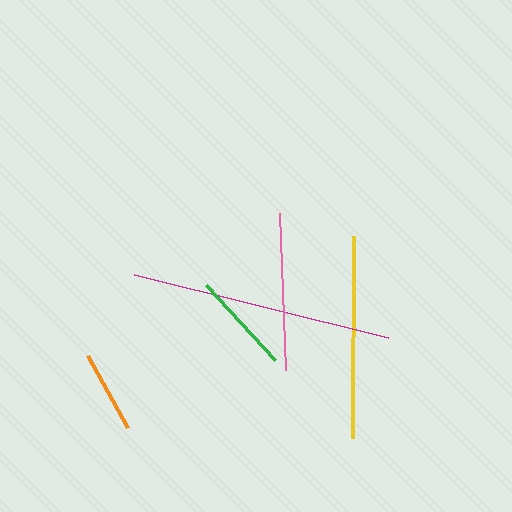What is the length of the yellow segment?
The yellow segment is approximately 203 pixels long.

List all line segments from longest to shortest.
From longest to shortest: magenta, yellow, pink, green, orange.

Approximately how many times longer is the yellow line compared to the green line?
The yellow line is approximately 2.0 times the length of the green line.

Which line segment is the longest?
The magenta line is the longest at approximately 262 pixels.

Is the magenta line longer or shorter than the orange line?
The magenta line is longer than the orange line.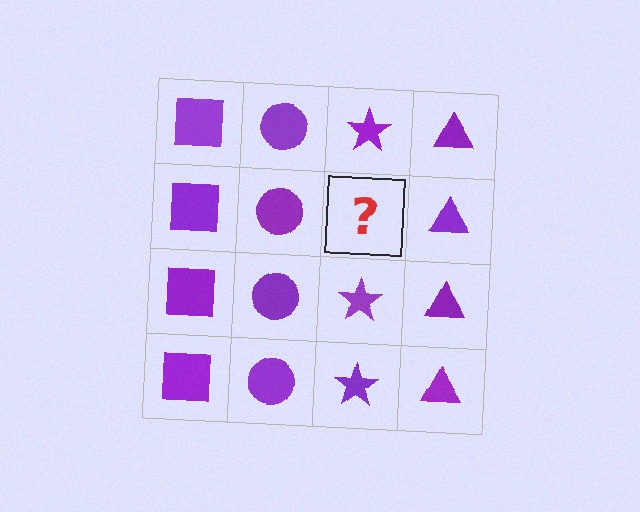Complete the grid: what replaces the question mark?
The question mark should be replaced with a purple star.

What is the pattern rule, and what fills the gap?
The rule is that each column has a consistent shape. The gap should be filled with a purple star.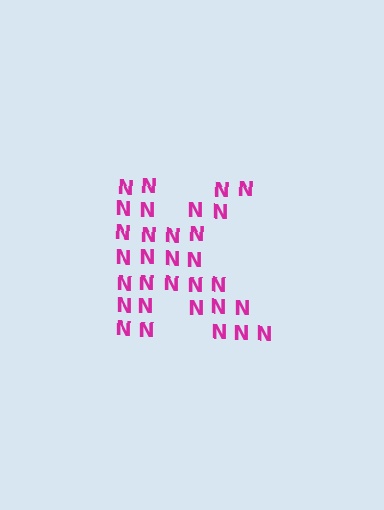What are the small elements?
The small elements are letter N's.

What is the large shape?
The large shape is the letter K.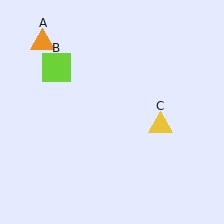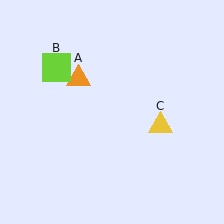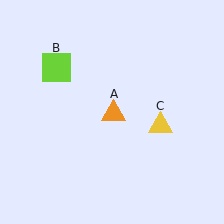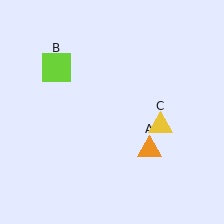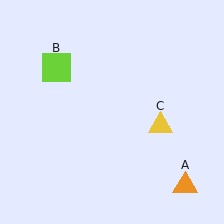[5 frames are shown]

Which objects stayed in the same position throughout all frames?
Lime square (object B) and yellow triangle (object C) remained stationary.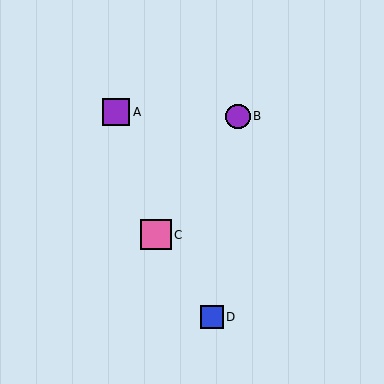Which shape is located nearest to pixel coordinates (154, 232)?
The pink square (labeled C) at (156, 235) is nearest to that location.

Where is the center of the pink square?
The center of the pink square is at (156, 235).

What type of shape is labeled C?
Shape C is a pink square.